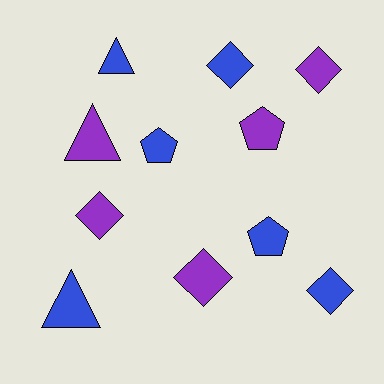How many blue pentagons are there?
There are 2 blue pentagons.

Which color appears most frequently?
Blue, with 6 objects.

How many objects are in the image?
There are 11 objects.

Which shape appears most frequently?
Diamond, with 5 objects.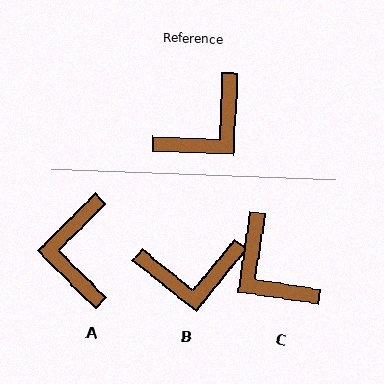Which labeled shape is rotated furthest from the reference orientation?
A, about 132 degrees away.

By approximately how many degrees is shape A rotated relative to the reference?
Approximately 132 degrees clockwise.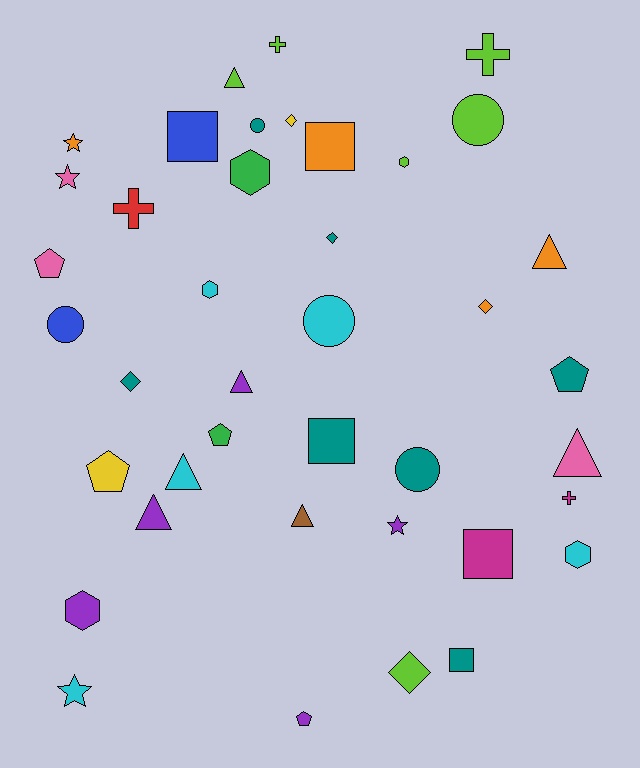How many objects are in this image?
There are 40 objects.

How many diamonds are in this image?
There are 5 diamonds.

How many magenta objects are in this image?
There are 2 magenta objects.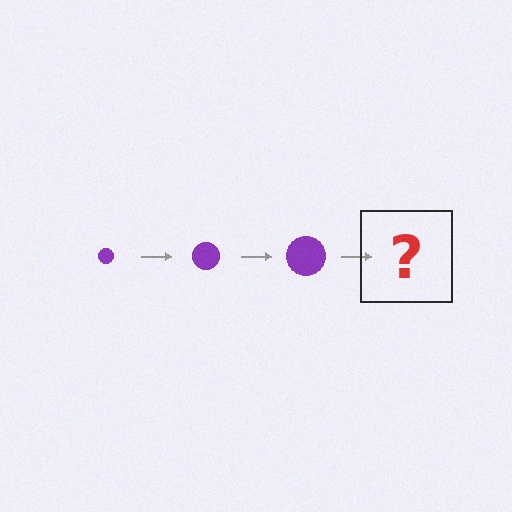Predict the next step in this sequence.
The next step is a purple circle, larger than the previous one.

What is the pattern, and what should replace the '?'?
The pattern is that the circle gets progressively larger each step. The '?' should be a purple circle, larger than the previous one.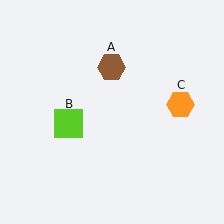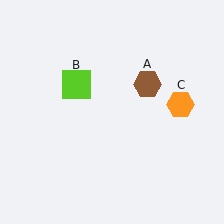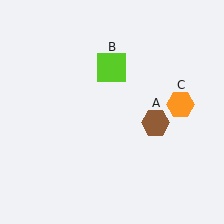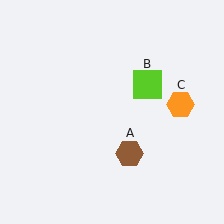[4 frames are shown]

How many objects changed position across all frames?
2 objects changed position: brown hexagon (object A), lime square (object B).